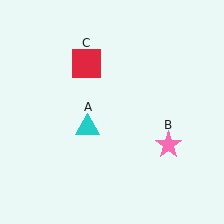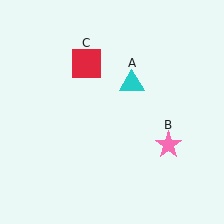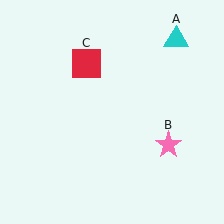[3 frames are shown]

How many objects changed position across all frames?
1 object changed position: cyan triangle (object A).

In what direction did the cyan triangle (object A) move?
The cyan triangle (object A) moved up and to the right.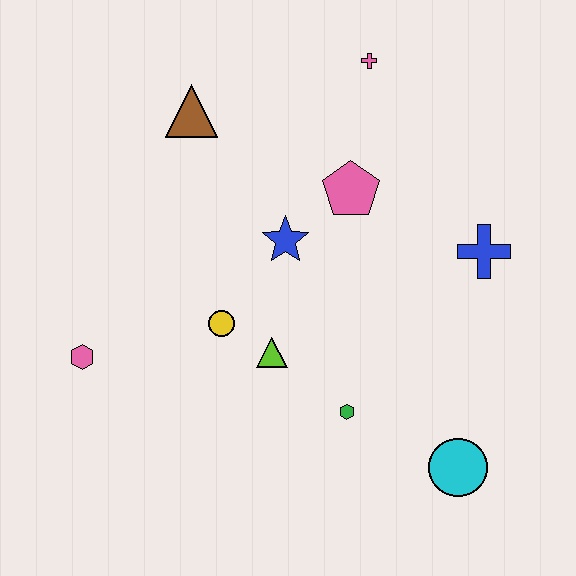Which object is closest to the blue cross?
The pink pentagon is closest to the blue cross.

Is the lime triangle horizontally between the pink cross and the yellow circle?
Yes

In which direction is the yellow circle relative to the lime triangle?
The yellow circle is to the left of the lime triangle.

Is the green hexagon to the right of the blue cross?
No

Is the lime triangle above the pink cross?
No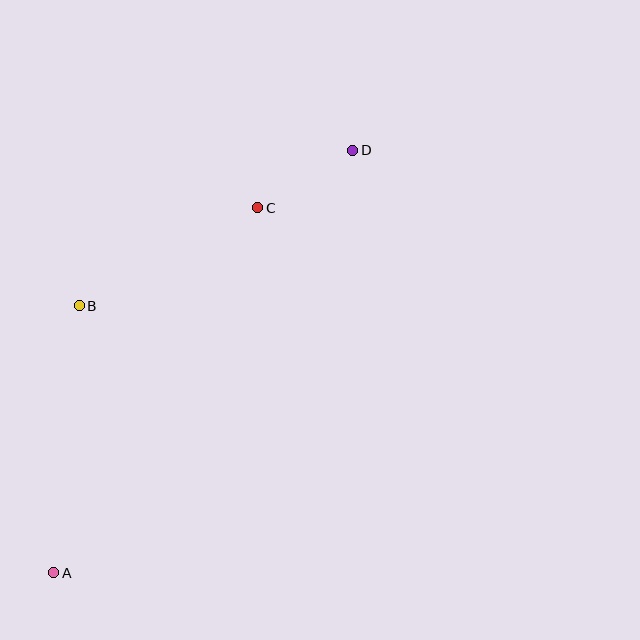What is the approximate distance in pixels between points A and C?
The distance between A and C is approximately 418 pixels.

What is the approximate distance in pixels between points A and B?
The distance between A and B is approximately 268 pixels.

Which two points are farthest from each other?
Points A and D are farthest from each other.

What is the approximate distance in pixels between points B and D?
The distance between B and D is approximately 315 pixels.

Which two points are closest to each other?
Points C and D are closest to each other.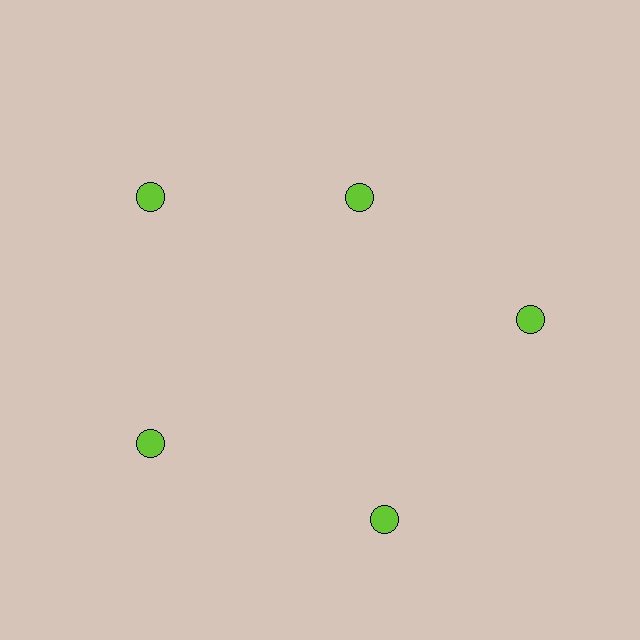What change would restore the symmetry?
The symmetry would be restored by moving it outward, back onto the ring so that all 5 circles sit at equal angles and equal distance from the center.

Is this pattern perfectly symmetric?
No. The 5 lime circles are arranged in a ring, but one element near the 1 o'clock position is pulled inward toward the center, breaking the 5-fold rotational symmetry.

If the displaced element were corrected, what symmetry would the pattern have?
It would have 5-fold rotational symmetry — the pattern would map onto itself every 72 degrees.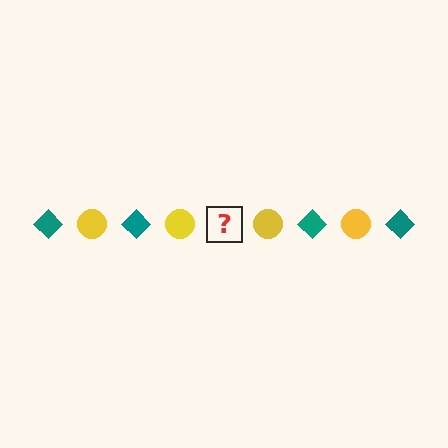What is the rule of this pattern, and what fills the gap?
The rule is that the pattern alternates between teal diamond and yellow circle. The gap should be filled with a teal diamond.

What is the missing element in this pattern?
The missing element is a teal diamond.